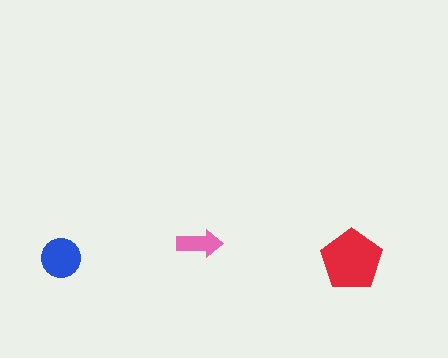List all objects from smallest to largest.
The pink arrow, the blue circle, the red pentagon.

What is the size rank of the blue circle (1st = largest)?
2nd.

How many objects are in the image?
There are 3 objects in the image.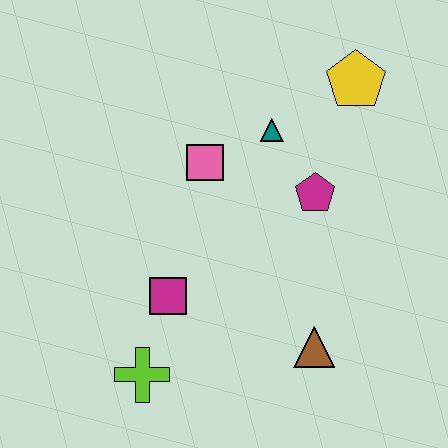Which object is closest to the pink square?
The teal triangle is closest to the pink square.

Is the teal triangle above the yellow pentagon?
No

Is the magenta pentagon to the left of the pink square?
No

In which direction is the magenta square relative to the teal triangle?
The magenta square is below the teal triangle.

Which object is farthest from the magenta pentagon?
The lime cross is farthest from the magenta pentagon.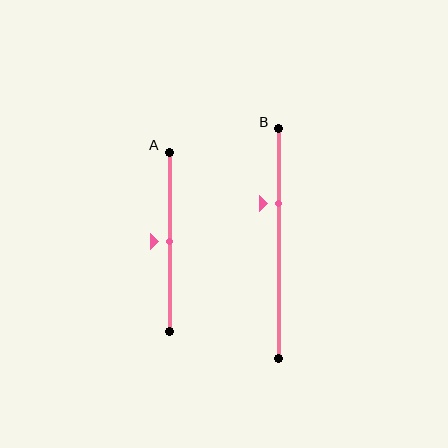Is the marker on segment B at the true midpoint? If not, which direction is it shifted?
No, the marker on segment B is shifted upward by about 18% of the segment length.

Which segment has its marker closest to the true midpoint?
Segment A has its marker closest to the true midpoint.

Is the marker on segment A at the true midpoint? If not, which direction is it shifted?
Yes, the marker on segment A is at the true midpoint.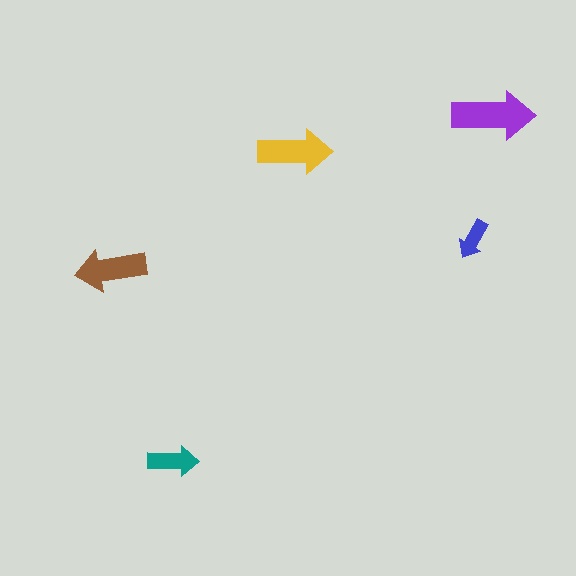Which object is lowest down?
The teal arrow is bottommost.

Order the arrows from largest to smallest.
the purple one, the yellow one, the brown one, the teal one, the blue one.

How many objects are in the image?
There are 5 objects in the image.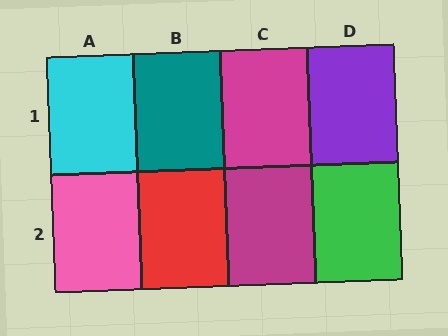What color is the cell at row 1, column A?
Cyan.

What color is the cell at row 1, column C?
Magenta.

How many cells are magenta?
2 cells are magenta.